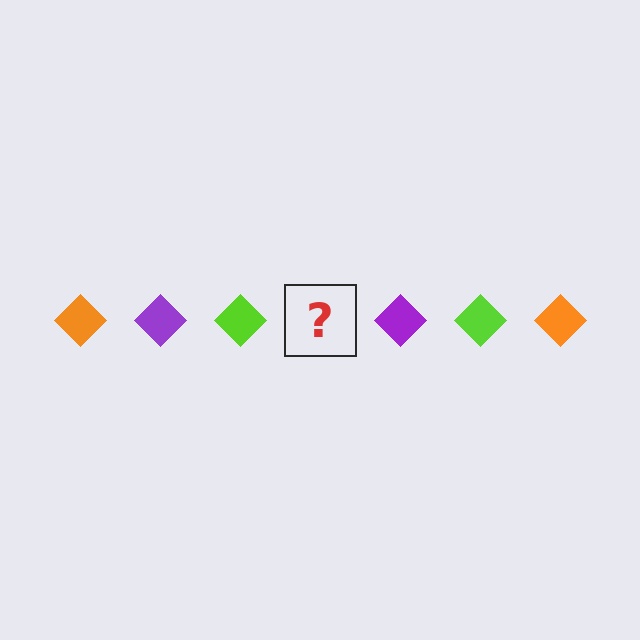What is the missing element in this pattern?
The missing element is an orange diamond.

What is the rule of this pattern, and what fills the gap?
The rule is that the pattern cycles through orange, purple, lime diamonds. The gap should be filled with an orange diamond.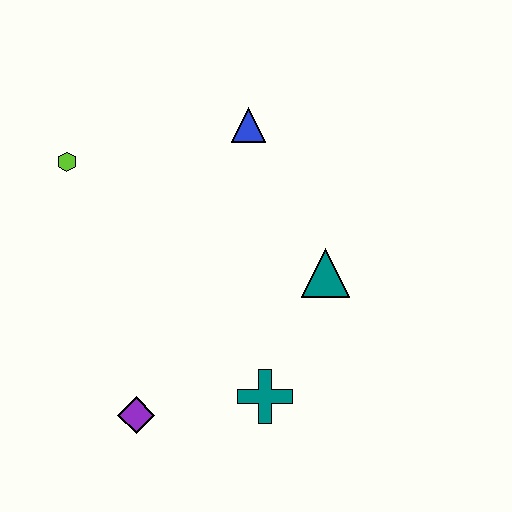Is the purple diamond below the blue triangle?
Yes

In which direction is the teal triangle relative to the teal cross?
The teal triangle is above the teal cross.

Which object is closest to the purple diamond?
The teal cross is closest to the purple diamond.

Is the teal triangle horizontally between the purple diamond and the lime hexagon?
No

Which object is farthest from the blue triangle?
The purple diamond is farthest from the blue triangle.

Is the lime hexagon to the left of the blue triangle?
Yes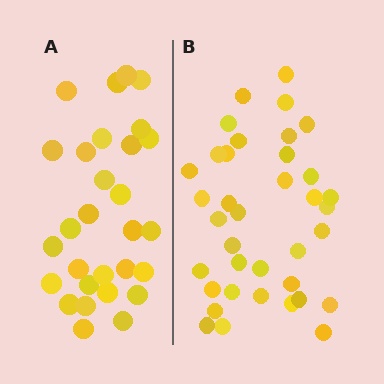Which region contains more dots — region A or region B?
Region B (the right region) has more dots.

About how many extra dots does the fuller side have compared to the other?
Region B has roughly 8 or so more dots than region A.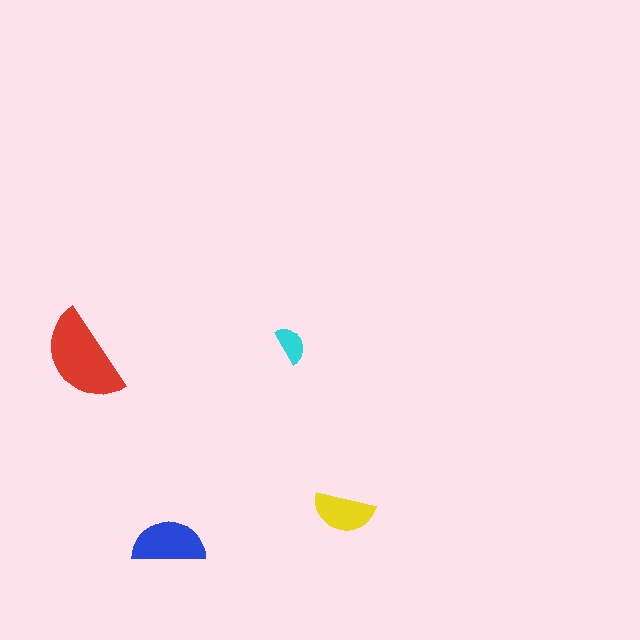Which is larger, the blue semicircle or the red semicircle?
The red one.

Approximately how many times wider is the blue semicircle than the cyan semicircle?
About 2 times wider.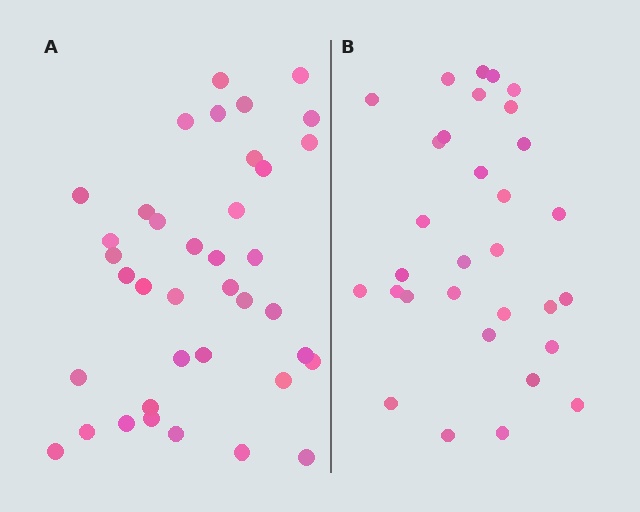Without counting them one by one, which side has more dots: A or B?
Region A (the left region) has more dots.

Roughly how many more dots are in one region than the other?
Region A has roughly 8 or so more dots than region B.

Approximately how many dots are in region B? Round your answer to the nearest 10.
About 30 dots. (The exact count is 31, which rounds to 30.)